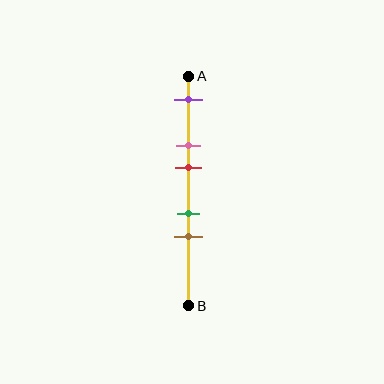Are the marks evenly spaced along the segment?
No, the marks are not evenly spaced.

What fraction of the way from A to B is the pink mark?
The pink mark is approximately 30% (0.3) of the way from A to B.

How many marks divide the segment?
There are 5 marks dividing the segment.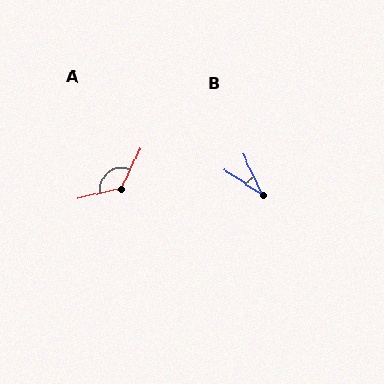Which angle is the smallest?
B, at approximately 30 degrees.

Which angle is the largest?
A, at approximately 128 degrees.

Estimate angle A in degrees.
Approximately 128 degrees.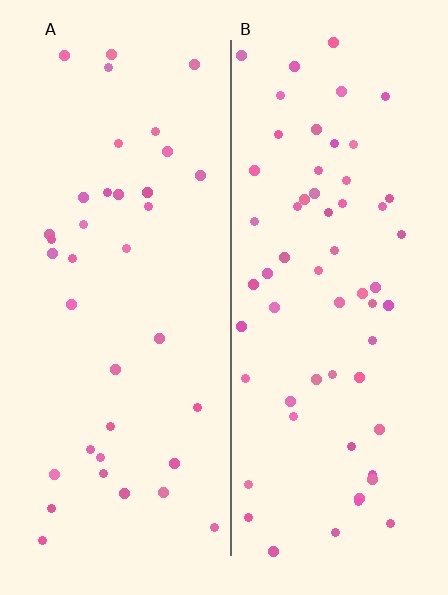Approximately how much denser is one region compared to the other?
Approximately 1.6× — region B over region A.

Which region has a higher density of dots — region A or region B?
B (the right).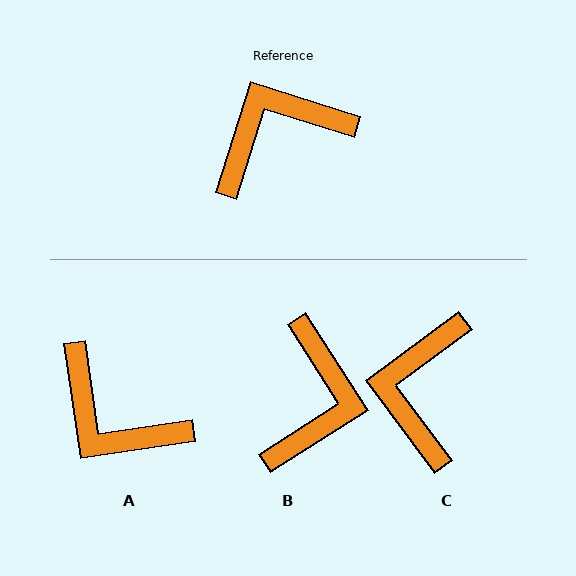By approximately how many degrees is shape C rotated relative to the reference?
Approximately 54 degrees counter-clockwise.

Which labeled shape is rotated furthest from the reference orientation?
B, about 130 degrees away.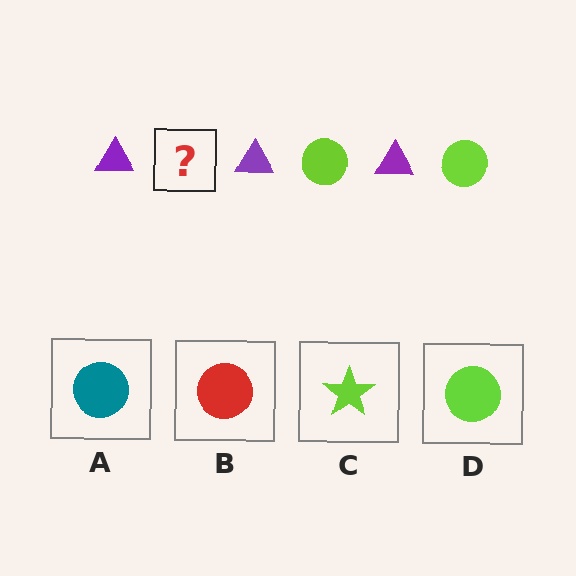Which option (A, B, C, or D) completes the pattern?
D.